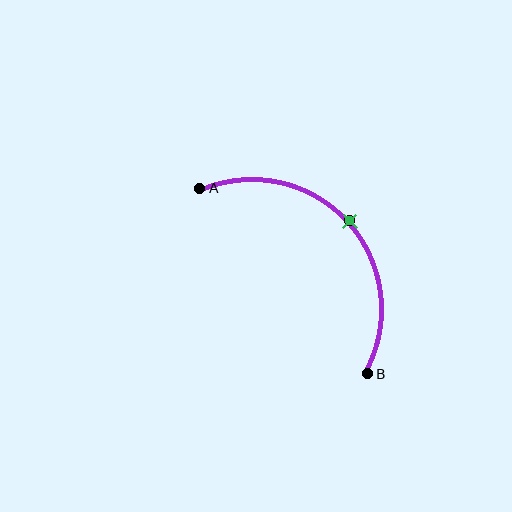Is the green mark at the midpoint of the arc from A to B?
Yes. The green mark lies on the arc at equal arc-length from both A and B — it is the arc midpoint.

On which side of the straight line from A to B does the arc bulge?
The arc bulges above and to the right of the straight line connecting A and B.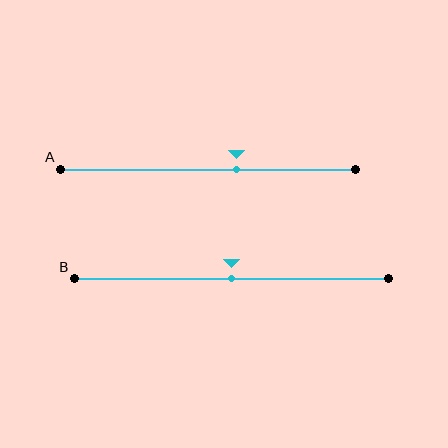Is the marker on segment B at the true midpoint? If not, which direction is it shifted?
Yes, the marker on segment B is at the true midpoint.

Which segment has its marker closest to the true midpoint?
Segment B has its marker closest to the true midpoint.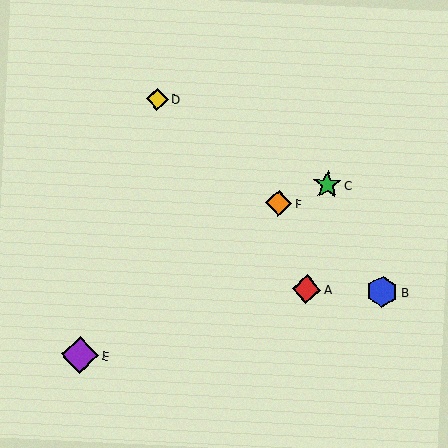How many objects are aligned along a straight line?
3 objects (B, D, F) are aligned along a straight line.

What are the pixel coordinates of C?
Object C is at (327, 185).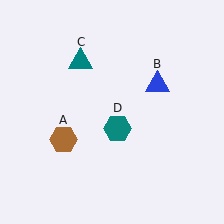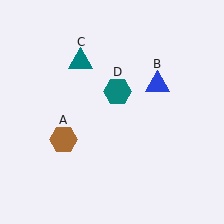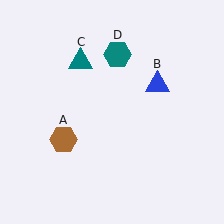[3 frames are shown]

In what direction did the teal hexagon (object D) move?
The teal hexagon (object D) moved up.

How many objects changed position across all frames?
1 object changed position: teal hexagon (object D).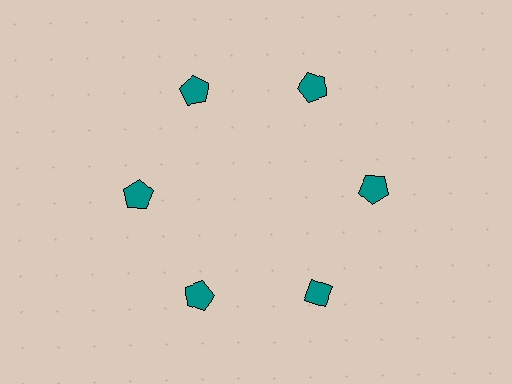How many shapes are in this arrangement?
There are 6 shapes arranged in a ring pattern.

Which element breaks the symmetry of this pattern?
The teal diamond at roughly the 5 o'clock position breaks the symmetry. All other shapes are teal pentagons.